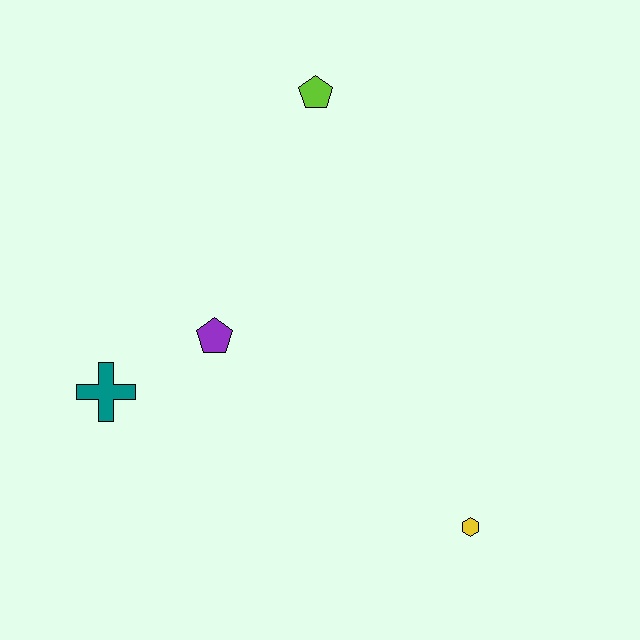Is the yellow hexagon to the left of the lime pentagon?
No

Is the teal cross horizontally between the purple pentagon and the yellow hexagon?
No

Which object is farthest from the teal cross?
The yellow hexagon is farthest from the teal cross.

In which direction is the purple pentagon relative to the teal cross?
The purple pentagon is to the right of the teal cross.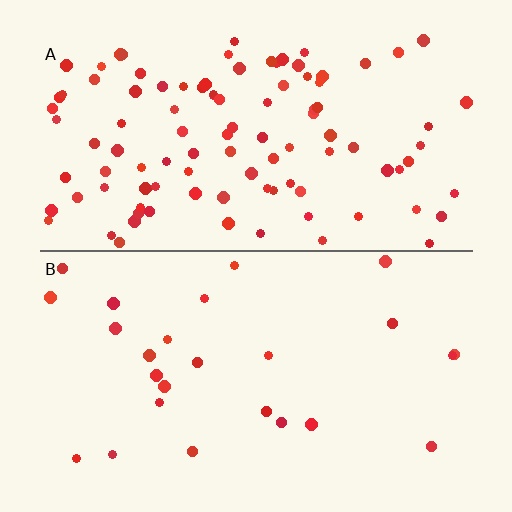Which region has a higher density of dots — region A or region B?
A (the top).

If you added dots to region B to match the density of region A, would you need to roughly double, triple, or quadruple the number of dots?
Approximately quadruple.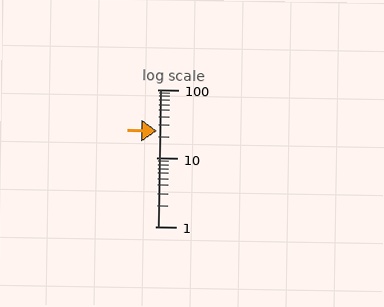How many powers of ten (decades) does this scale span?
The scale spans 2 decades, from 1 to 100.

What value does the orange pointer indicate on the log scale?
The pointer indicates approximately 25.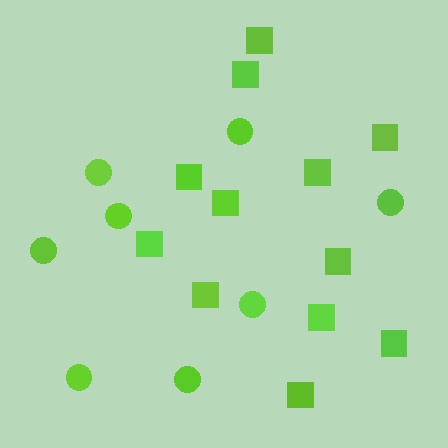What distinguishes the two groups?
There are 2 groups: one group of squares (12) and one group of circles (8).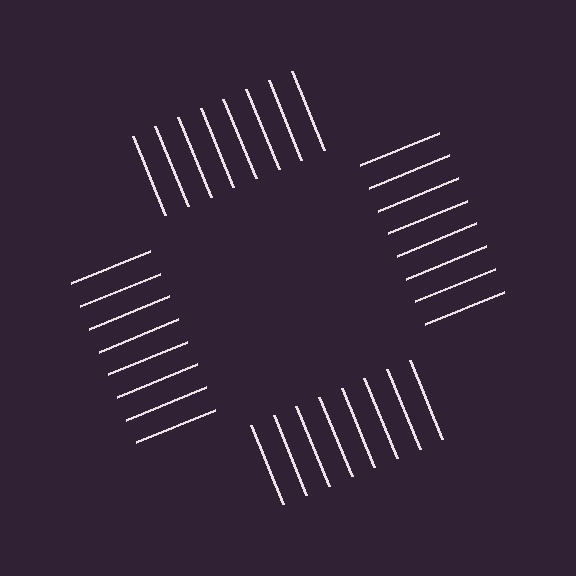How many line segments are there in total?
32 — 8 along each of the 4 edges.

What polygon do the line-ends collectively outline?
An illusory square — the line segments terminate on its edges but no continuous stroke is drawn.